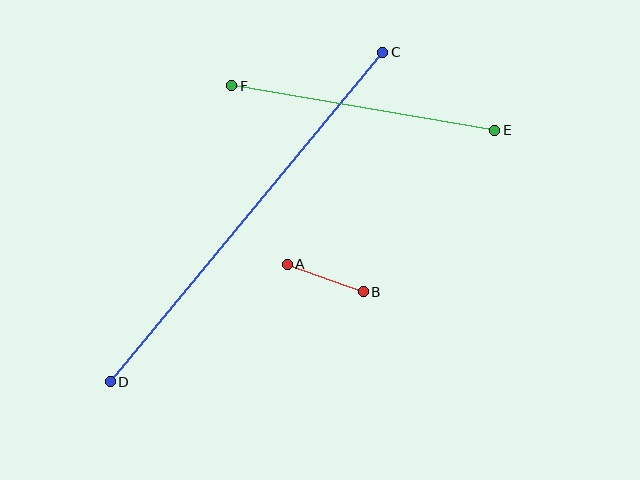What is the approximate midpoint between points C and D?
The midpoint is at approximately (246, 217) pixels.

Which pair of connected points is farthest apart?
Points C and D are farthest apart.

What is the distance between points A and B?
The distance is approximately 81 pixels.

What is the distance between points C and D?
The distance is approximately 427 pixels.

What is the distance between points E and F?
The distance is approximately 267 pixels.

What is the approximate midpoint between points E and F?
The midpoint is at approximately (363, 108) pixels.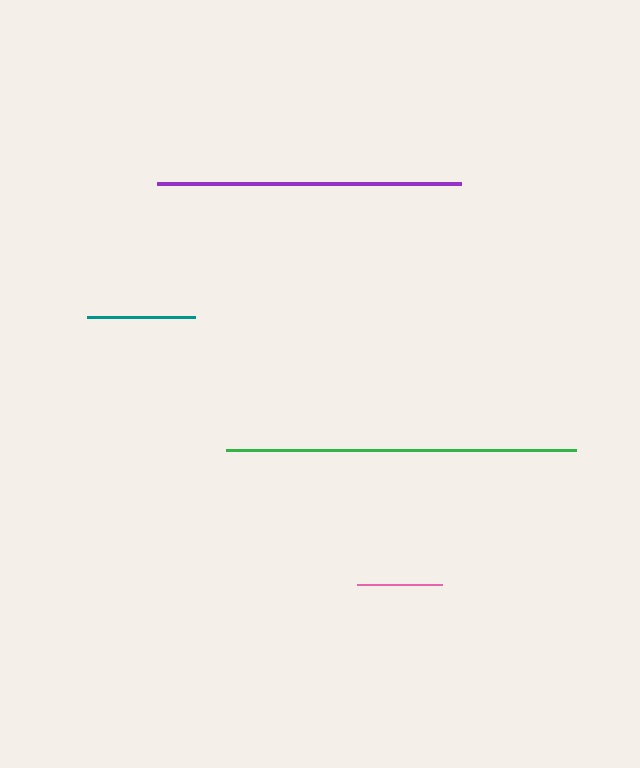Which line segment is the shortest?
The pink line is the shortest at approximately 84 pixels.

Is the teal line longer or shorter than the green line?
The green line is longer than the teal line.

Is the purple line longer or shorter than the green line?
The green line is longer than the purple line.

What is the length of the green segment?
The green segment is approximately 349 pixels long.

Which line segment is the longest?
The green line is the longest at approximately 349 pixels.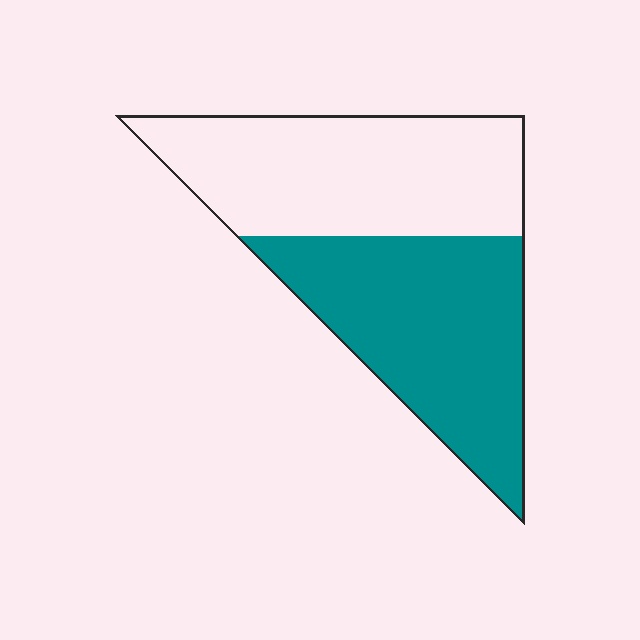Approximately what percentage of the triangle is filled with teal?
Approximately 50%.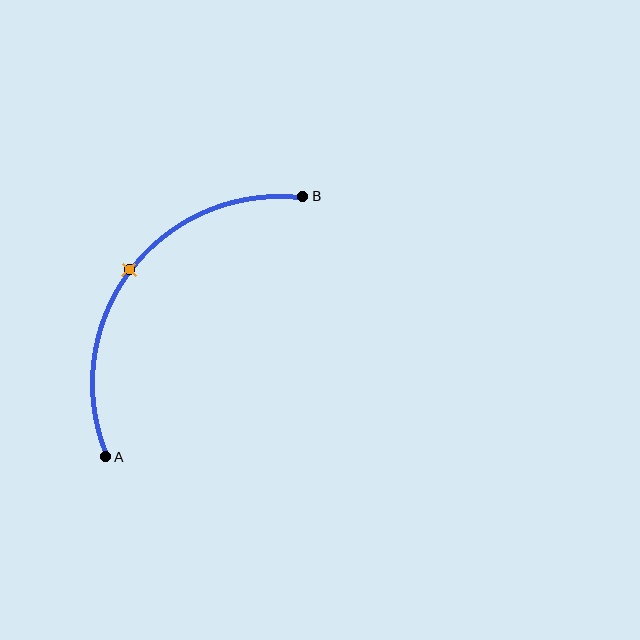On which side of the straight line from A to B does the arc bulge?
The arc bulges above and to the left of the straight line connecting A and B.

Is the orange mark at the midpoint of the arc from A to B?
Yes. The orange mark lies on the arc at equal arc-length from both A and B — it is the arc midpoint.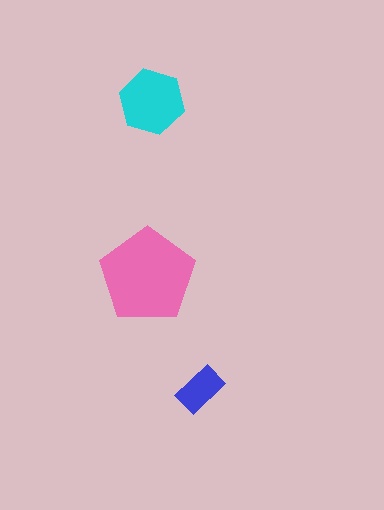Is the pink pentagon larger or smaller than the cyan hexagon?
Larger.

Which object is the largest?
The pink pentagon.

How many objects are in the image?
There are 3 objects in the image.